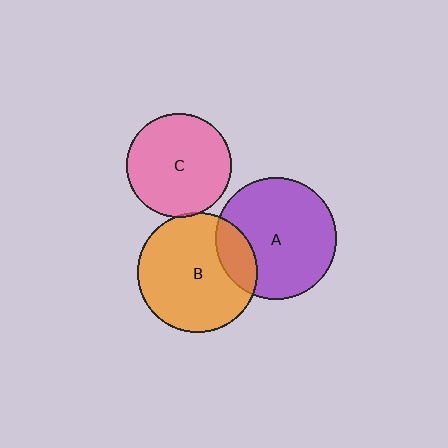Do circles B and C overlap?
Yes.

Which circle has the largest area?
Circle A (purple).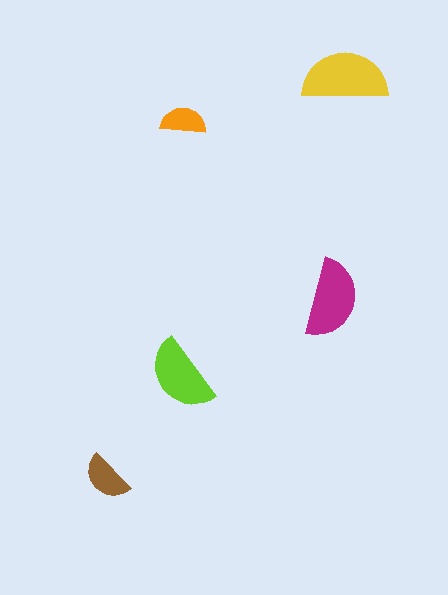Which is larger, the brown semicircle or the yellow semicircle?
The yellow one.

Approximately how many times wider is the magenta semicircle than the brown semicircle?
About 1.5 times wider.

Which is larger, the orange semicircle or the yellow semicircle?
The yellow one.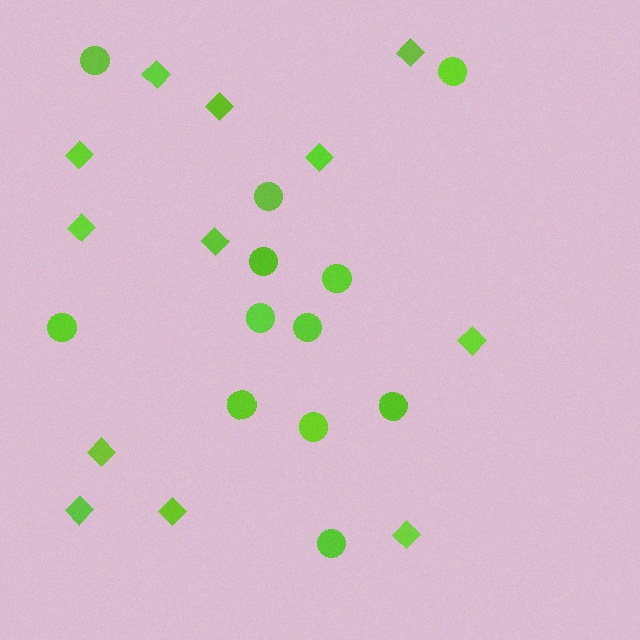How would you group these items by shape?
There are 2 groups: one group of diamonds (12) and one group of circles (12).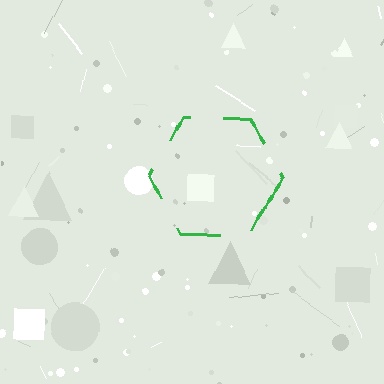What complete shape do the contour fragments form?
The contour fragments form a hexagon.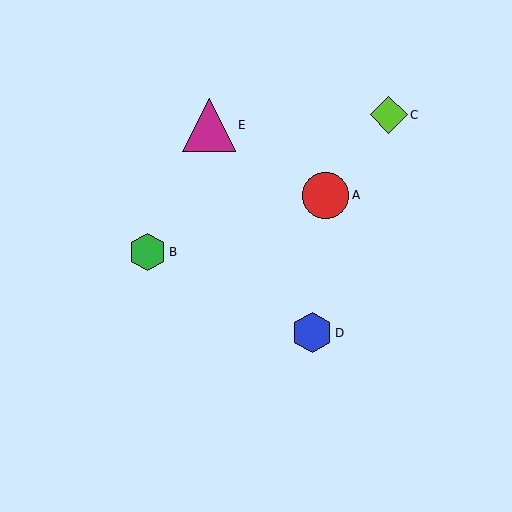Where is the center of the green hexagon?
The center of the green hexagon is at (147, 252).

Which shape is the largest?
The magenta triangle (labeled E) is the largest.